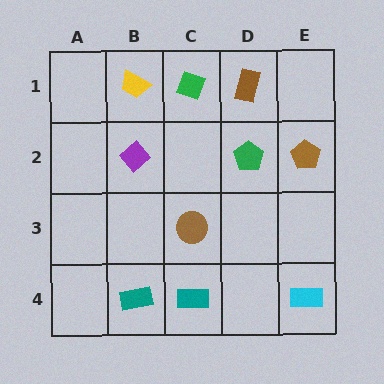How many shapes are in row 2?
3 shapes.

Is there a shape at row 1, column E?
No, that cell is empty.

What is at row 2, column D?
A green pentagon.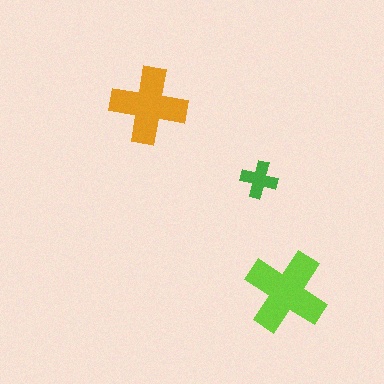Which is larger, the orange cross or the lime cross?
The lime one.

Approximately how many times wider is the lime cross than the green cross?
About 2 times wider.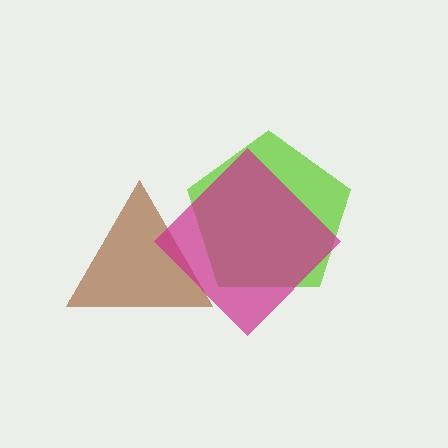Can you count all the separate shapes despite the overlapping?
Yes, there are 3 separate shapes.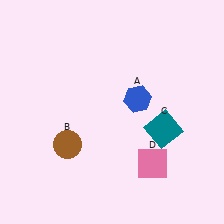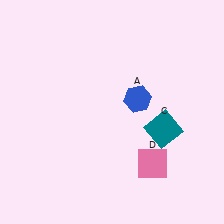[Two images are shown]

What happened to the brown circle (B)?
The brown circle (B) was removed in Image 2. It was in the bottom-left area of Image 1.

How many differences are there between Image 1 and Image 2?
There is 1 difference between the two images.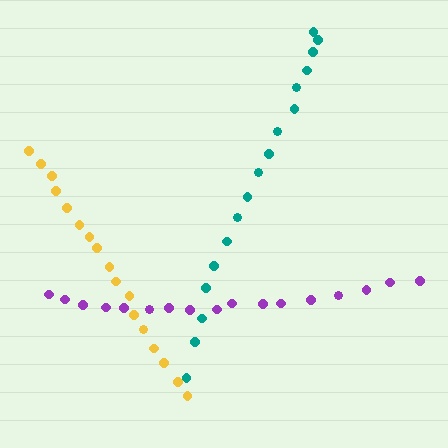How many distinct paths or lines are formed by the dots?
There are 3 distinct paths.